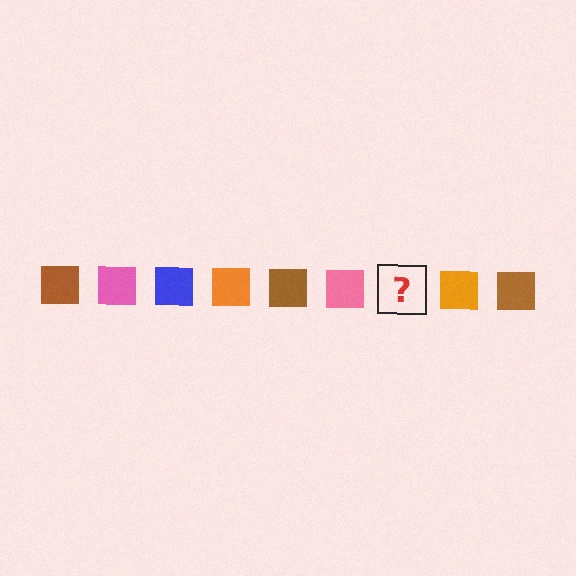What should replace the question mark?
The question mark should be replaced with a blue square.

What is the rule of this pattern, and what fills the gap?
The rule is that the pattern cycles through brown, pink, blue, orange squares. The gap should be filled with a blue square.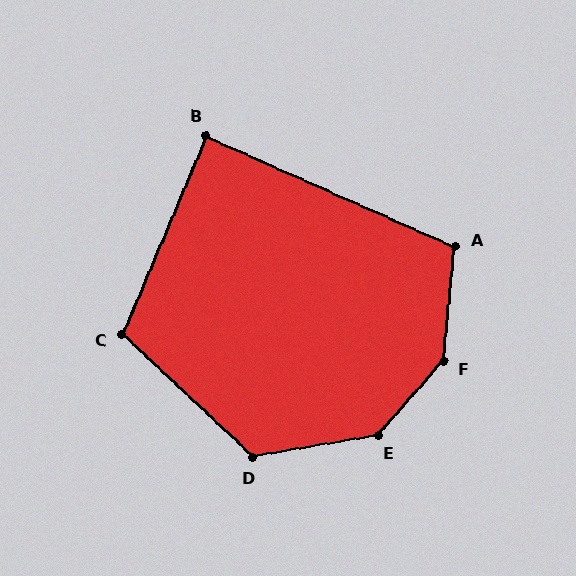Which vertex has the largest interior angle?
F, at approximately 144 degrees.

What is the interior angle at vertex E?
Approximately 142 degrees (obtuse).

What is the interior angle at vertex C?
Approximately 110 degrees (obtuse).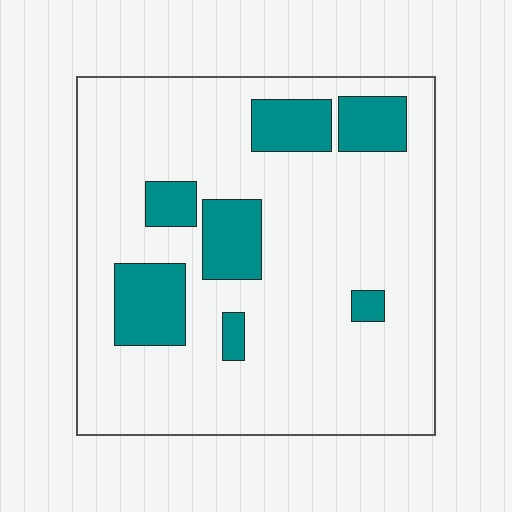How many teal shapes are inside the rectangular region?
7.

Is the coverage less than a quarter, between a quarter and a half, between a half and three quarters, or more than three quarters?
Less than a quarter.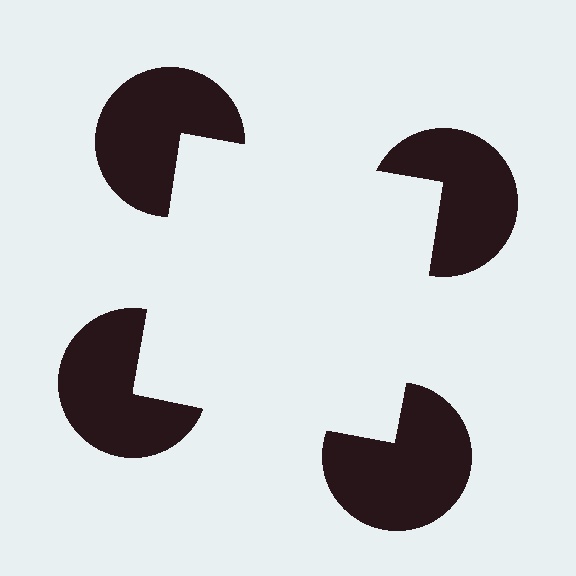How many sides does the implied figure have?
4 sides.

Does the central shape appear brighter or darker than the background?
It typically appears slightly brighter than the background, even though no actual brightness change is drawn.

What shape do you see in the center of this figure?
An illusory square — its edges are inferred from the aligned wedge cuts in the pac-man discs, not physically drawn.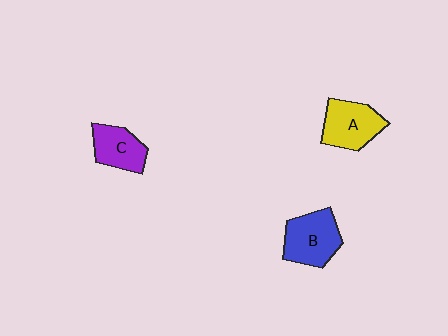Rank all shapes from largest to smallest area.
From largest to smallest: B (blue), A (yellow), C (purple).